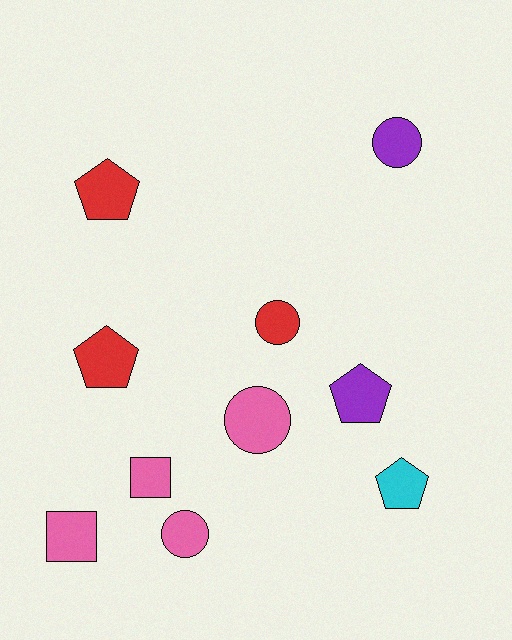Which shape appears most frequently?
Pentagon, with 4 objects.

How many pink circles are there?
There are 2 pink circles.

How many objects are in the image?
There are 10 objects.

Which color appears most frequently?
Pink, with 4 objects.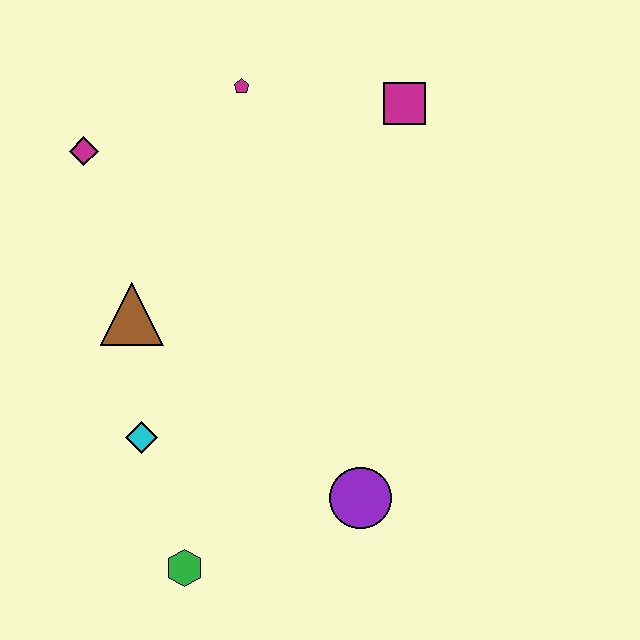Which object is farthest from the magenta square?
The green hexagon is farthest from the magenta square.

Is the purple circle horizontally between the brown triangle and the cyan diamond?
No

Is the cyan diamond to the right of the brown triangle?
Yes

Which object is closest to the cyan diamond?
The brown triangle is closest to the cyan diamond.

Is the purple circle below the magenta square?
Yes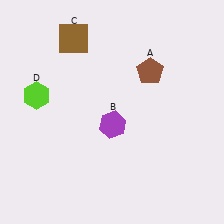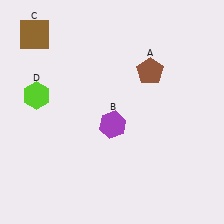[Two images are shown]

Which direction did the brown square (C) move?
The brown square (C) moved left.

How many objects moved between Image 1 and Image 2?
1 object moved between the two images.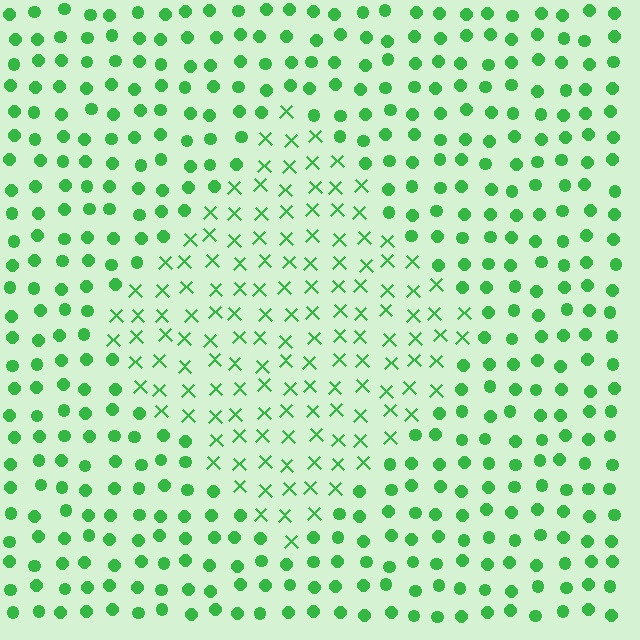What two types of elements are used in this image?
The image uses X marks inside the diamond region and circles outside it.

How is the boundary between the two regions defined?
The boundary is defined by a change in element shape: X marks inside vs. circles outside. All elements share the same color and spacing.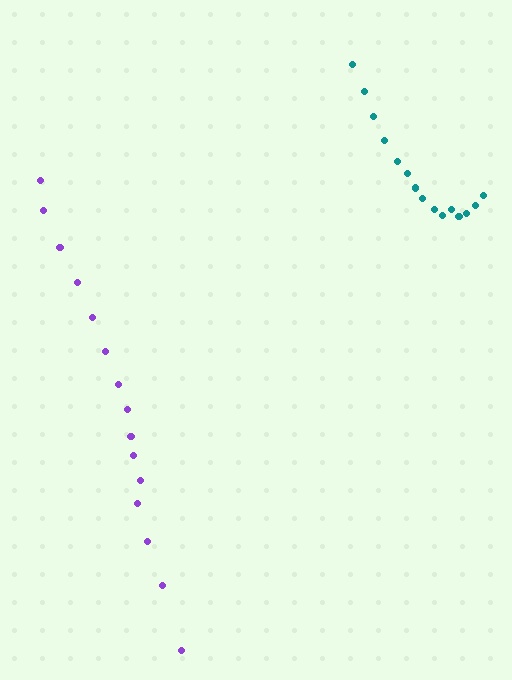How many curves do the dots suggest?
There are 2 distinct paths.